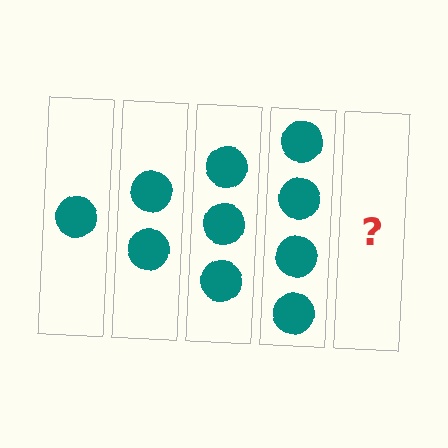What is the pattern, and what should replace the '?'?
The pattern is that each step adds one more circle. The '?' should be 5 circles.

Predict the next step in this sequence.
The next step is 5 circles.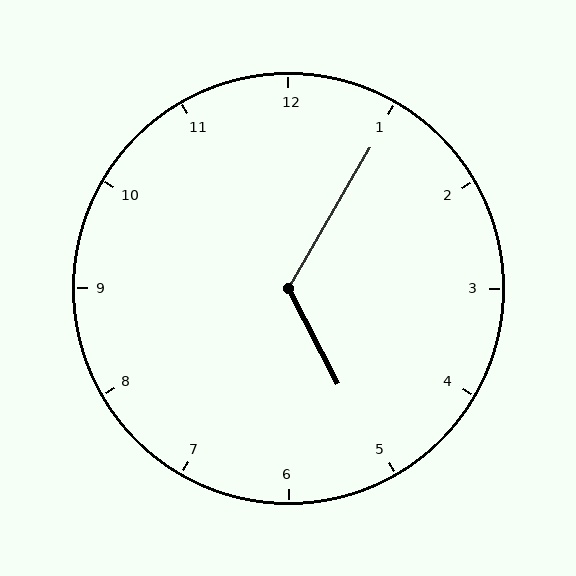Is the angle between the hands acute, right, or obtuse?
It is obtuse.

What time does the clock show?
5:05.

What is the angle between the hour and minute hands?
Approximately 122 degrees.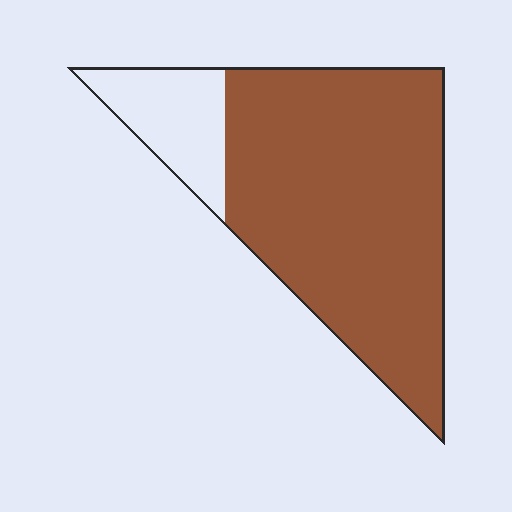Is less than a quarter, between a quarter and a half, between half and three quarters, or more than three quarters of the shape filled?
More than three quarters.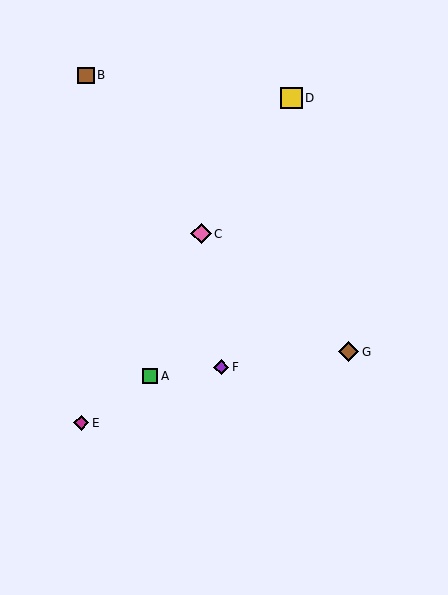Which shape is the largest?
The yellow square (labeled D) is the largest.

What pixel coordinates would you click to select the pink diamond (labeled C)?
Click at (201, 234) to select the pink diamond C.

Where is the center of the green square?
The center of the green square is at (150, 376).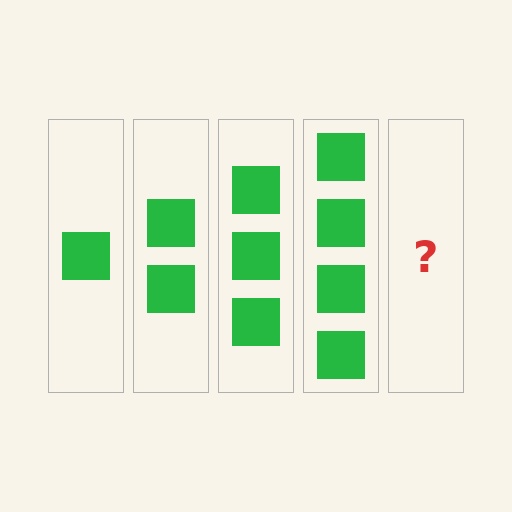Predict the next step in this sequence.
The next step is 5 squares.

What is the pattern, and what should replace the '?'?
The pattern is that each step adds one more square. The '?' should be 5 squares.